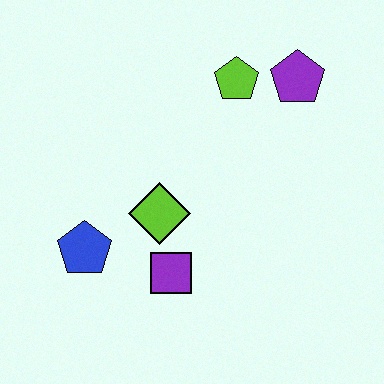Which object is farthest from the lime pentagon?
The blue pentagon is farthest from the lime pentagon.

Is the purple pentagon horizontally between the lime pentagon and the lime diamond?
No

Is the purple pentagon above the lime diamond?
Yes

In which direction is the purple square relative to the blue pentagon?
The purple square is to the right of the blue pentagon.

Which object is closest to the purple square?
The lime diamond is closest to the purple square.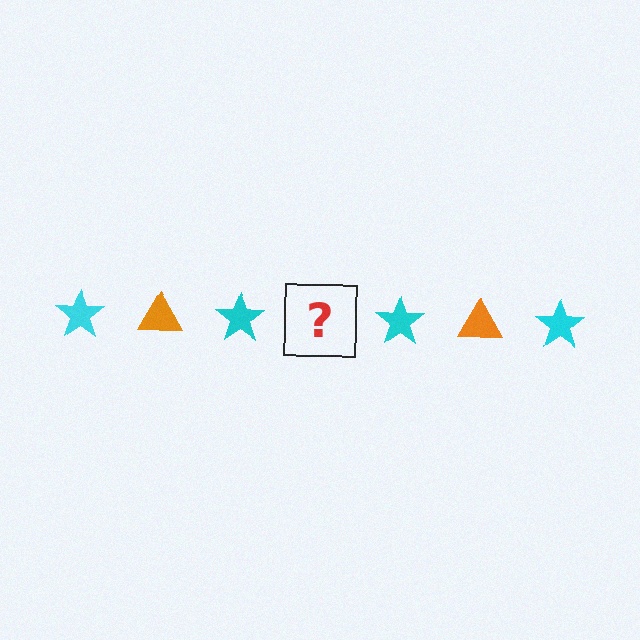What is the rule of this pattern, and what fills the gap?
The rule is that the pattern alternates between cyan star and orange triangle. The gap should be filled with an orange triangle.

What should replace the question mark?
The question mark should be replaced with an orange triangle.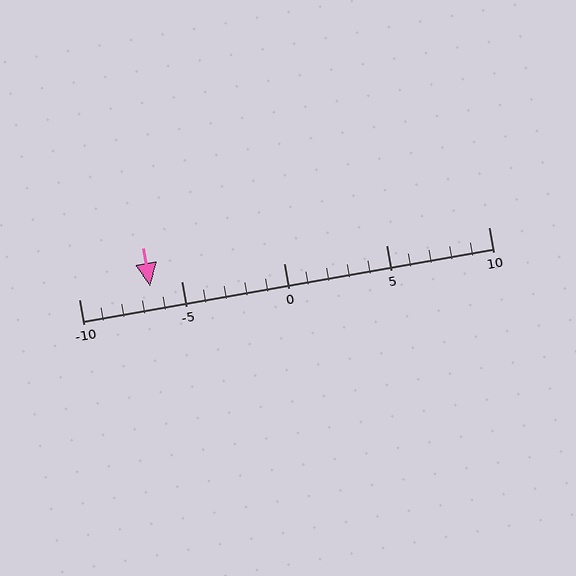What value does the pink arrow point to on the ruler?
The pink arrow points to approximately -6.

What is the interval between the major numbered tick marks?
The major tick marks are spaced 5 units apart.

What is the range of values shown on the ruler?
The ruler shows values from -10 to 10.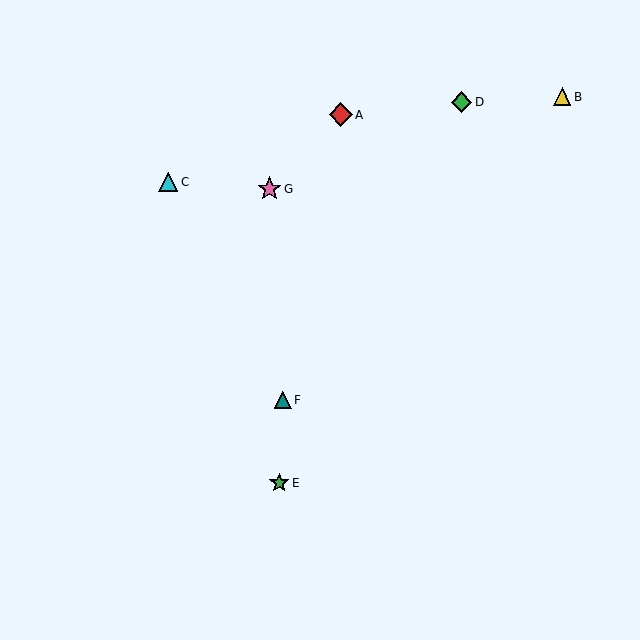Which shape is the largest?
The pink star (labeled G) is the largest.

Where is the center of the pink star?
The center of the pink star is at (269, 189).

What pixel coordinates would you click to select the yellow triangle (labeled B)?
Click at (562, 97) to select the yellow triangle B.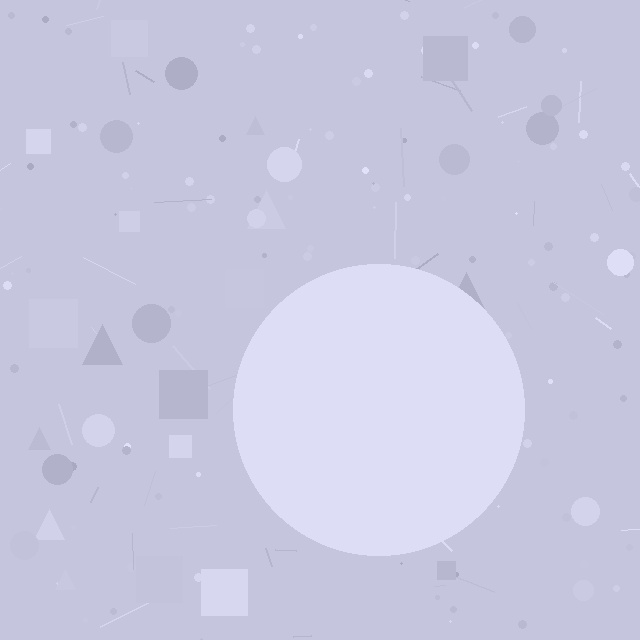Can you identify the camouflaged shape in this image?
The camouflaged shape is a circle.